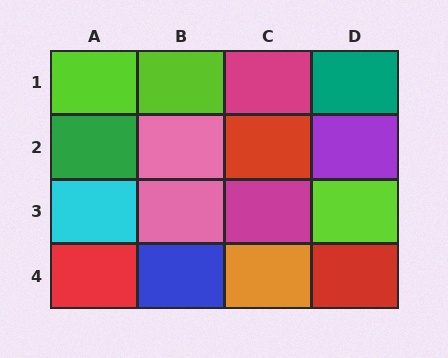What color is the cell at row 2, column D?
Purple.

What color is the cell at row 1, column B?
Lime.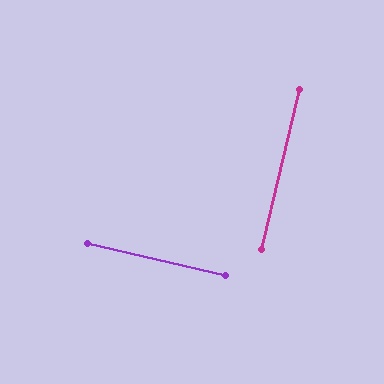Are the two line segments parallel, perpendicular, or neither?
Perpendicular — they meet at approximately 90°.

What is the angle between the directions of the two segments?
Approximately 90 degrees.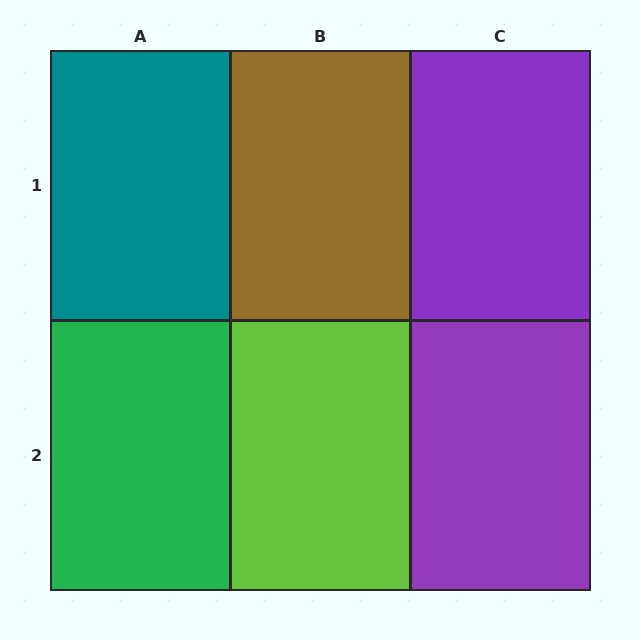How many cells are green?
1 cell is green.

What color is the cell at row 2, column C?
Purple.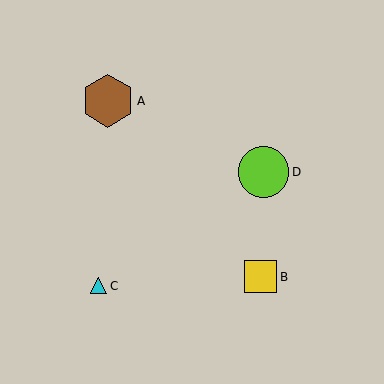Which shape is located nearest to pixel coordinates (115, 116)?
The brown hexagon (labeled A) at (108, 101) is nearest to that location.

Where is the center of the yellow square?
The center of the yellow square is at (261, 277).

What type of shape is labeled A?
Shape A is a brown hexagon.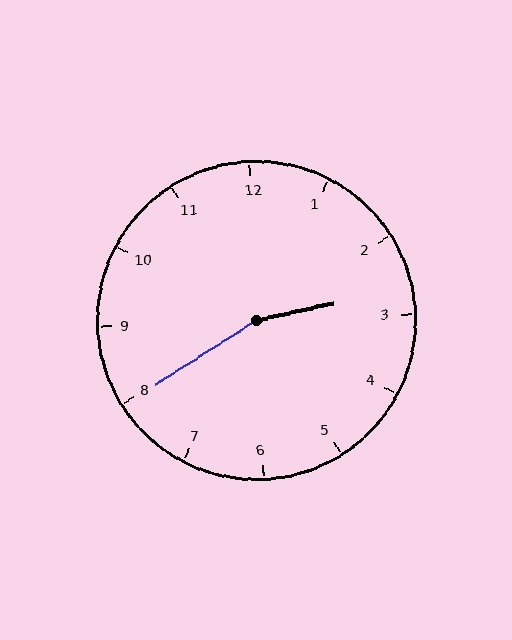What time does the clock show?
2:40.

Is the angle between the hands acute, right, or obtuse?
It is obtuse.